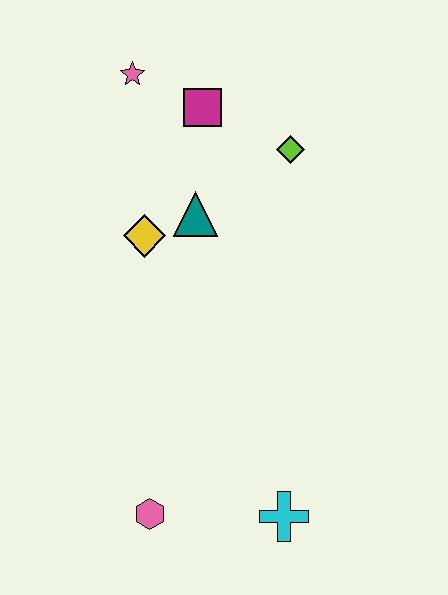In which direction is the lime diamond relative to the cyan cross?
The lime diamond is above the cyan cross.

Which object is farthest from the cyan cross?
The pink star is farthest from the cyan cross.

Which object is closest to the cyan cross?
The pink hexagon is closest to the cyan cross.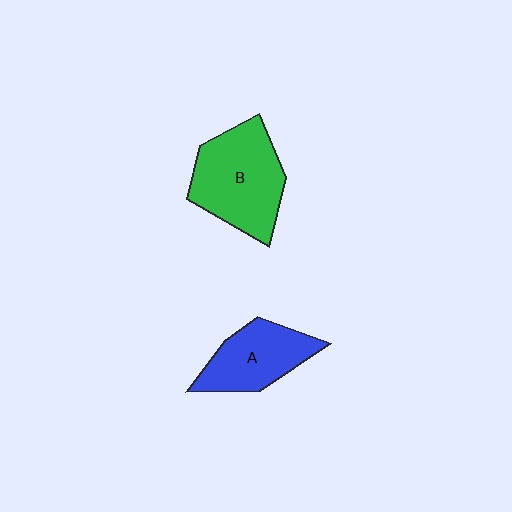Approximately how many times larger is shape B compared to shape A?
Approximately 1.4 times.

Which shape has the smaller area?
Shape A (blue).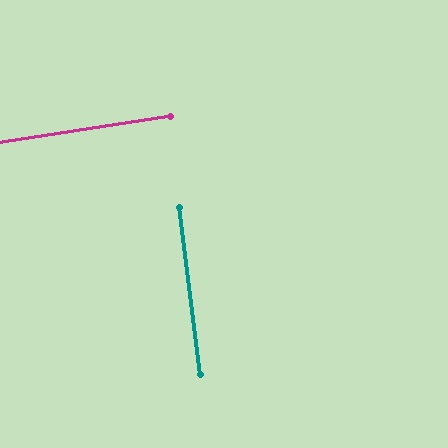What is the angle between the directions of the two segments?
Approximately 89 degrees.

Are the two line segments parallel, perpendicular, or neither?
Perpendicular — they meet at approximately 89°.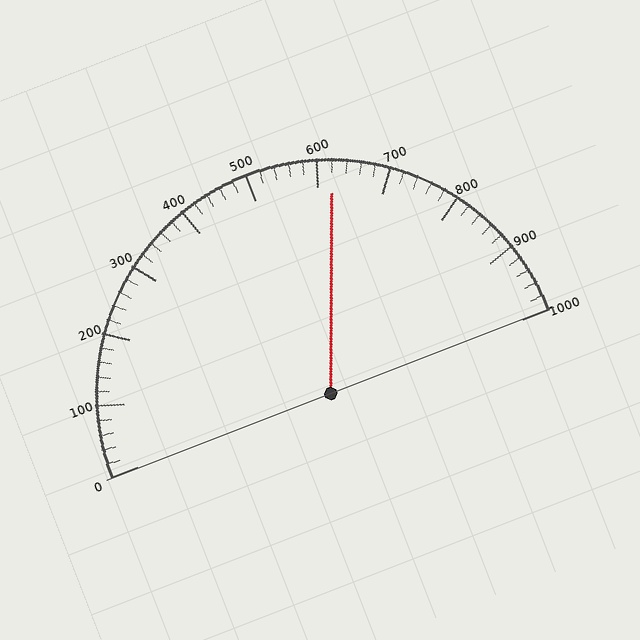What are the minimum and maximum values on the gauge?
The gauge ranges from 0 to 1000.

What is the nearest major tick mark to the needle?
The nearest major tick mark is 600.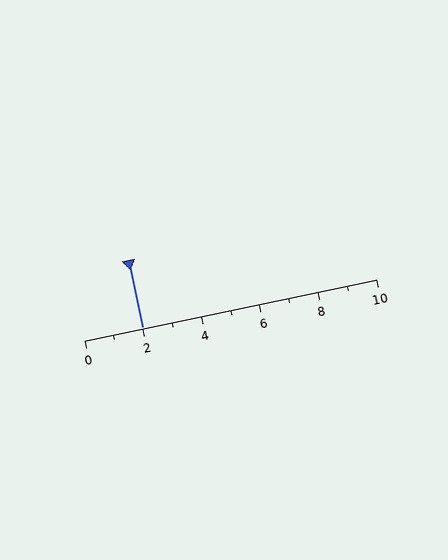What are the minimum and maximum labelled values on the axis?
The axis runs from 0 to 10.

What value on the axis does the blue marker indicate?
The marker indicates approximately 2.